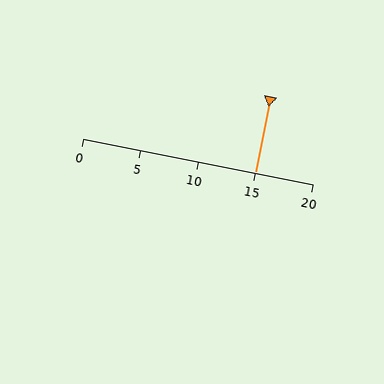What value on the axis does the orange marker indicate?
The marker indicates approximately 15.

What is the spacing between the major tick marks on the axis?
The major ticks are spaced 5 apart.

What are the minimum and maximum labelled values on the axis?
The axis runs from 0 to 20.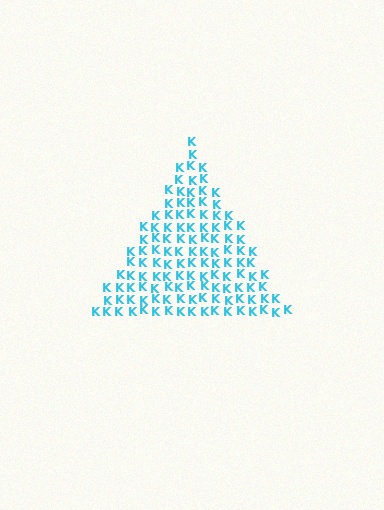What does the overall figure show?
The overall figure shows a triangle.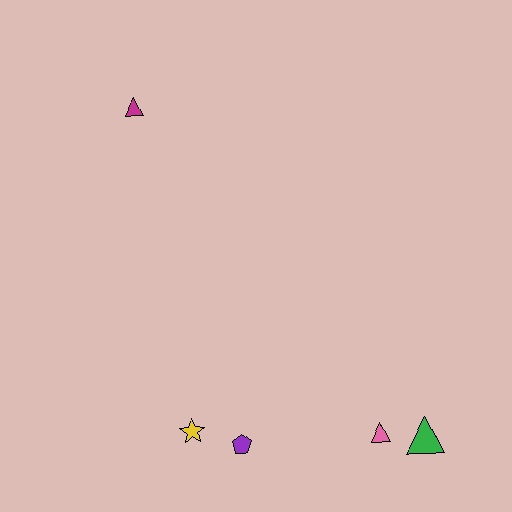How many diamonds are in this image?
There are no diamonds.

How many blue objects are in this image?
There are no blue objects.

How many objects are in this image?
There are 5 objects.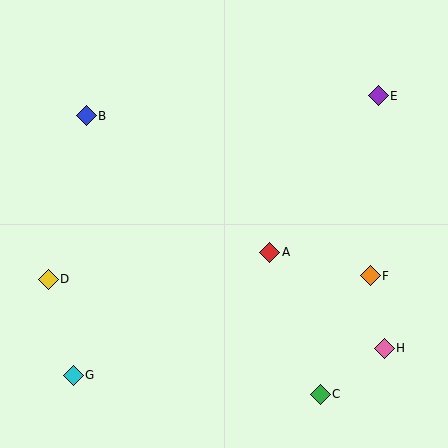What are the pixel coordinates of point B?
Point B is at (86, 116).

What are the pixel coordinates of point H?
Point H is at (384, 348).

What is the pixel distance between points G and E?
The distance between G and E is 414 pixels.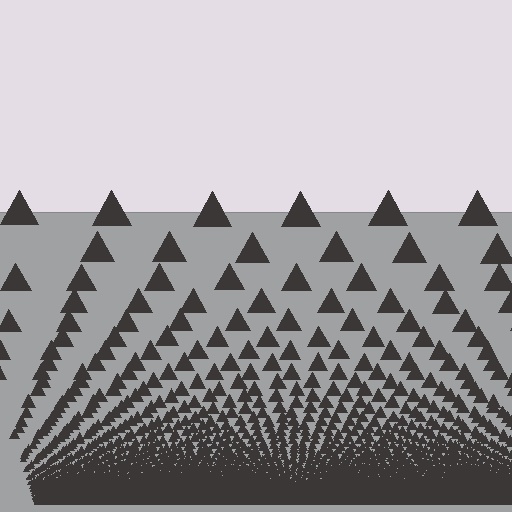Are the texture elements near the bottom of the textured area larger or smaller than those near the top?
Smaller. The gradient is inverted — elements near the bottom are smaller and denser.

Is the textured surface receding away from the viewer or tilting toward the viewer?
The surface appears to tilt toward the viewer. Texture elements get larger and sparser toward the top.